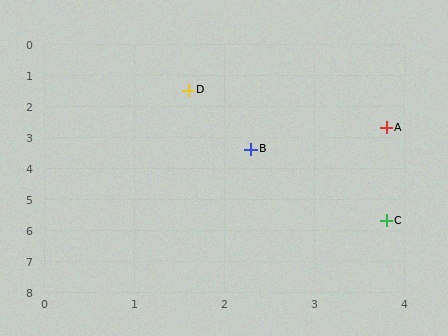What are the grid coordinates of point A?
Point A is at approximately (3.8, 2.7).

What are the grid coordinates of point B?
Point B is at approximately (2.3, 3.4).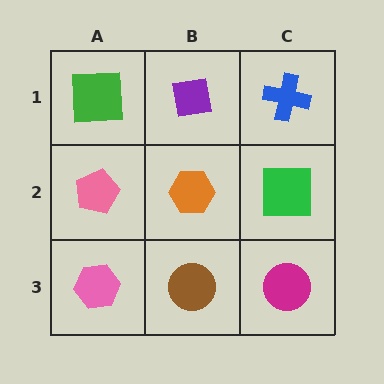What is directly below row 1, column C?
A green square.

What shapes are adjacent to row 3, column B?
An orange hexagon (row 2, column B), a pink hexagon (row 3, column A), a magenta circle (row 3, column C).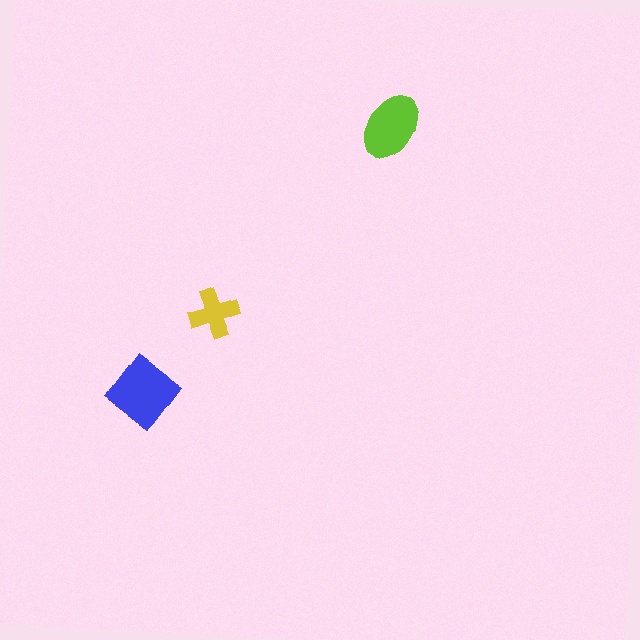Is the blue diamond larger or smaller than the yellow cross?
Larger.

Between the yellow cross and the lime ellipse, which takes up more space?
The lime ellipse.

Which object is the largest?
The blue diamond.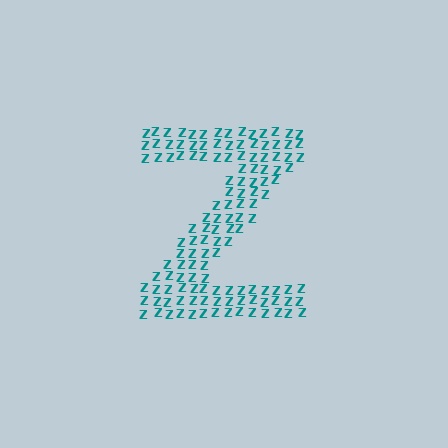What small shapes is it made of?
It is made of small letter Z's.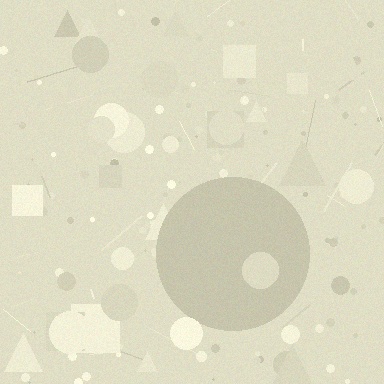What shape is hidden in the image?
A circle is hidden in the image.